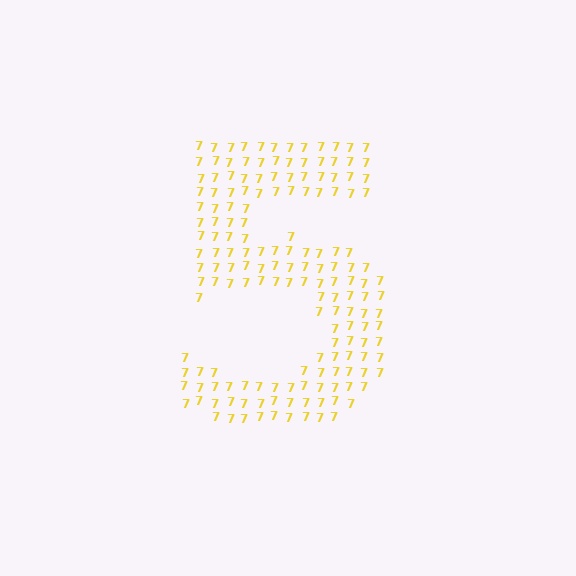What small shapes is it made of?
It is made of small digit 7's.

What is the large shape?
The large shape is the digit 5.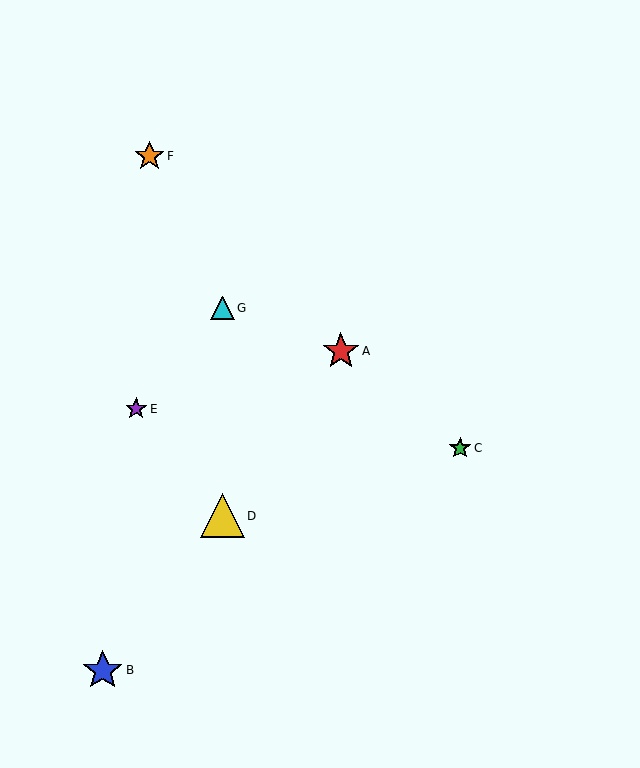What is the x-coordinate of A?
Object A is at x≈341.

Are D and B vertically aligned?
No, D is at x≈222 and B is at x≈103.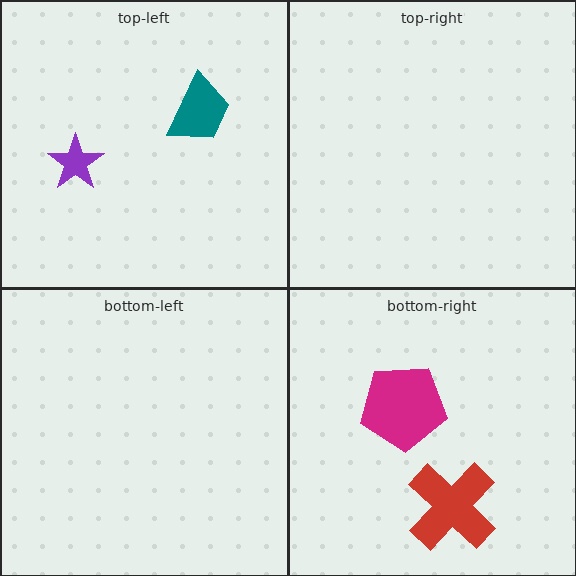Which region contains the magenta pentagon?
The bottom-right region.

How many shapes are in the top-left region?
2.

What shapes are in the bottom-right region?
The red cross, the magenta pentagon.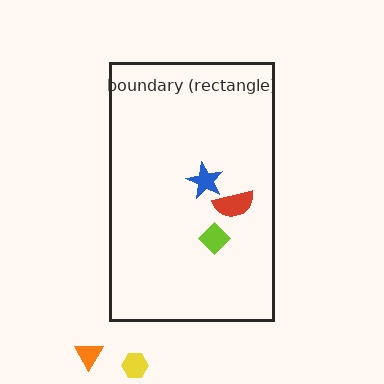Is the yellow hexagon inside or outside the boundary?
Outside.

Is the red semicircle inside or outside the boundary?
Inside.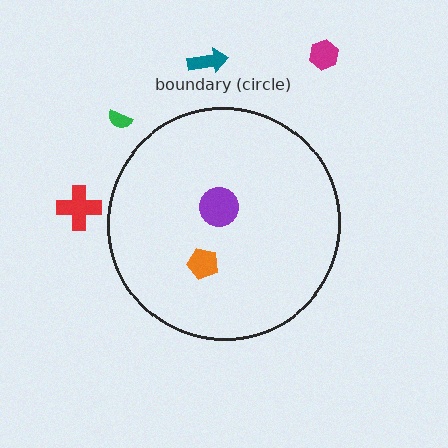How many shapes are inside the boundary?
2 inside, 4 outside.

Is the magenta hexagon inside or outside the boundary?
Outside.